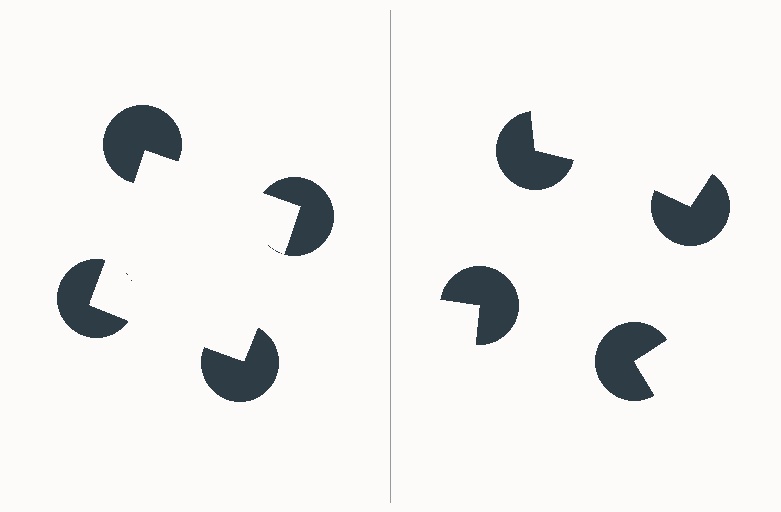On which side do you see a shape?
An illusory square appears on the left side. On the right side the wedge cuts are rotated, so no coherent shape forms.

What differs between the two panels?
The pac-man discs are positioned identically on both sides; only the wedge orientations differ. On the left they align to a square; on the right they are misaligned.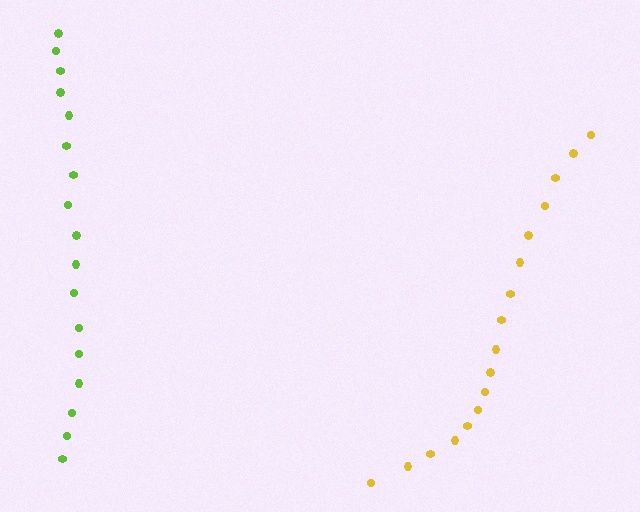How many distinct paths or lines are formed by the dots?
There are 2 distinct paths.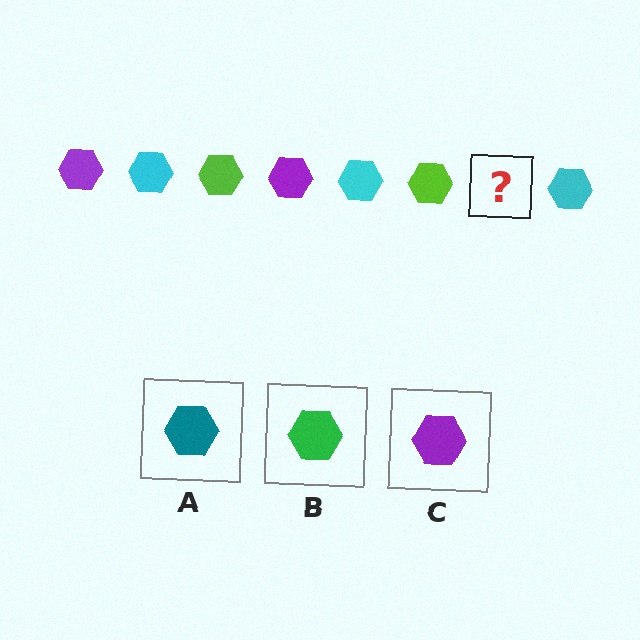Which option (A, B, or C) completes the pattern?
C.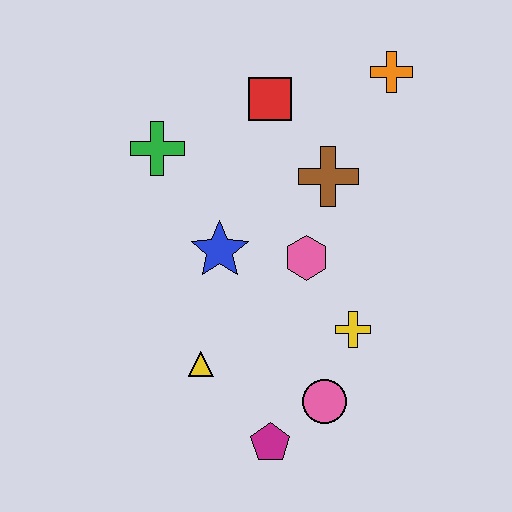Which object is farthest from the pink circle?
The orange cross is farthest from the pink circle.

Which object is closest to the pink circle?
The magenta pentagon is closest to the pink circle.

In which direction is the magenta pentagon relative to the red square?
The magenta pentagon is below the red square.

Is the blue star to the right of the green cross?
Yes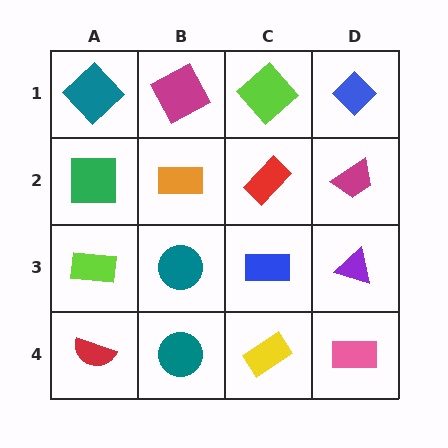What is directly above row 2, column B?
A magenta square.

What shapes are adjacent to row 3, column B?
An orange rectangle (row 2, column B), a teal circle (row 4, column B), a lime rectangle (row 3, column A), a blue rectangle (row 3, column C).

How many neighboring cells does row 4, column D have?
2.